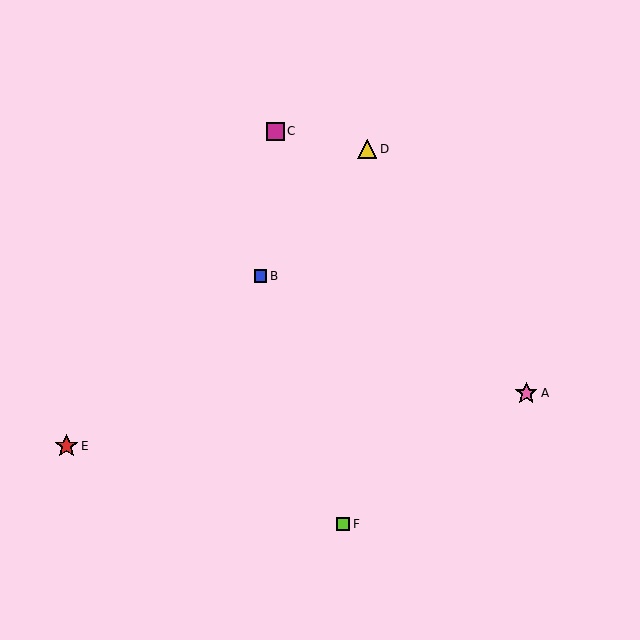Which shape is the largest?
The red star (labeled E) is the largest.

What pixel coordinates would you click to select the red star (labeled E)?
Click at (67, 446) to select the red star E.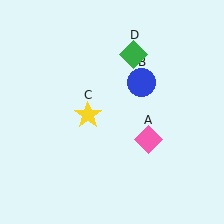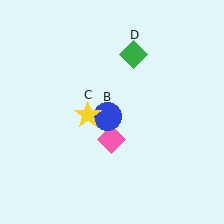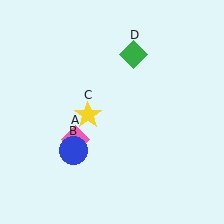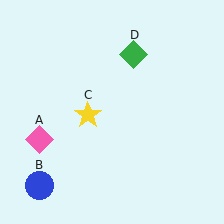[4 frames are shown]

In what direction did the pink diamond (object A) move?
The pink diamond (object A) moved left.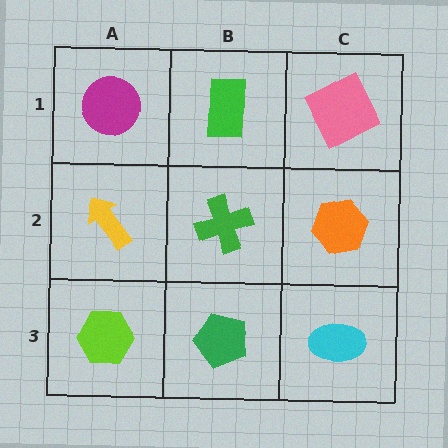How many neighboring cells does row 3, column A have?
2.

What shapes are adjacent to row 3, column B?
A green cross (row 2, column B), a lime hexagon (row 3, column A), a cyan ellipse (row 3, column C).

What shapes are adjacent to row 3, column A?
A yellow arrow (row 2, column A), a green pentagon (row 3, column B).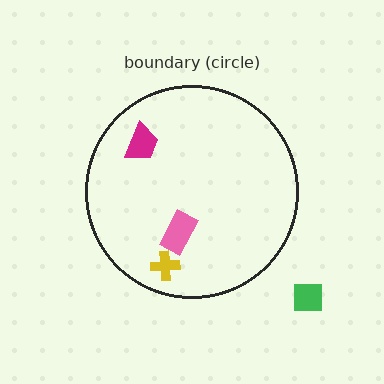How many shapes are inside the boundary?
3 inside, 1 outside.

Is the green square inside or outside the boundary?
Outside.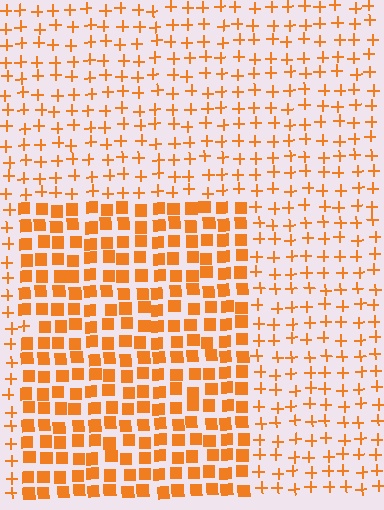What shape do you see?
I see a rectangle.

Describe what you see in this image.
The image is filled with small orange elements arranged in a uniform grid. A rectangle-shaped region contains squares, while the surrounding area contains plus signs. The boundary is defined purely by the change in element shape.